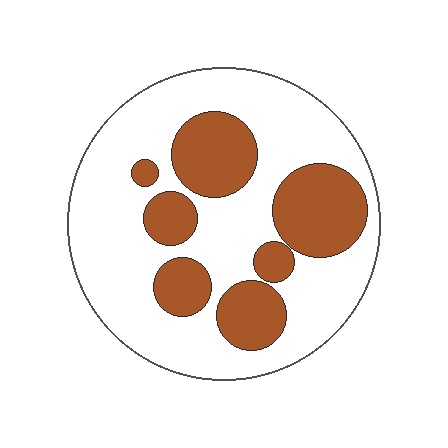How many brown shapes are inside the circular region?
7.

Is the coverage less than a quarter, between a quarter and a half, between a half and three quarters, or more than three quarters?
Between a quarter and a half.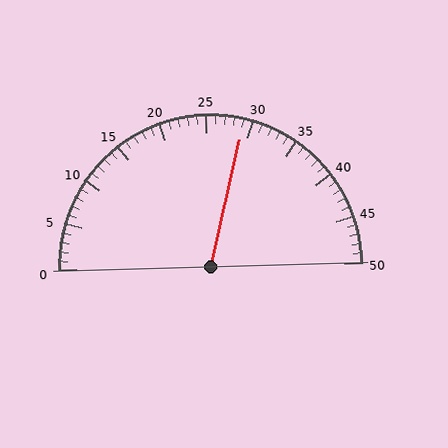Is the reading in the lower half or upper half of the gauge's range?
The reading is in the upper half of the range (0 to 50).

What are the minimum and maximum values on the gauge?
The gauge ranges from 0 to 50.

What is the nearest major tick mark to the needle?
The nearest major tick mark is 30.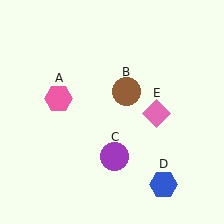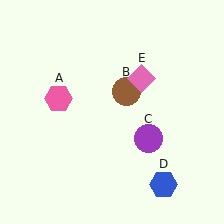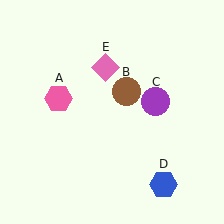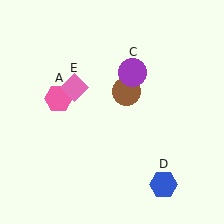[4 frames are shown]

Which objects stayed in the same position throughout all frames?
Pink hexagon (object A) and brown circle (object B) and blue hexagon (object D) remained stationary.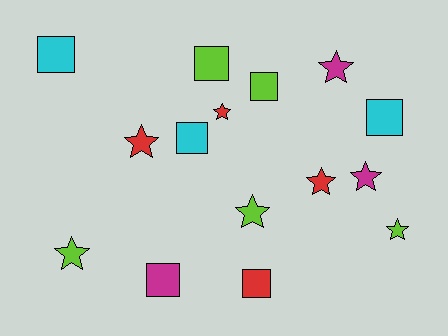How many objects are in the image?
There are 15 objects.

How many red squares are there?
There is 1 red square.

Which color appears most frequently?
Lime, with 5 objects.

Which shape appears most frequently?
Star, with 8 objects.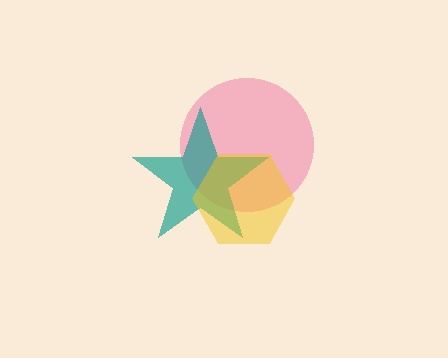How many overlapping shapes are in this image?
There are 3 overlapping shapes in the image.